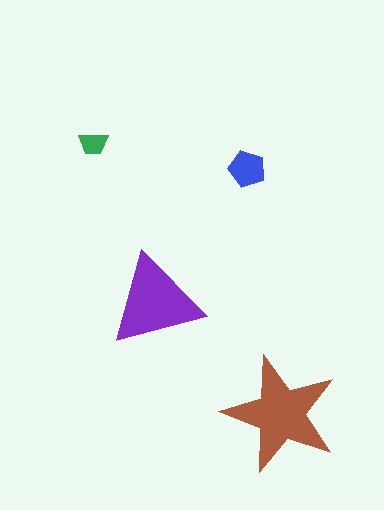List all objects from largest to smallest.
The brown star, the purple triangle, the blue pentagon, the green trapezoid.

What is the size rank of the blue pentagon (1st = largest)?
3rd.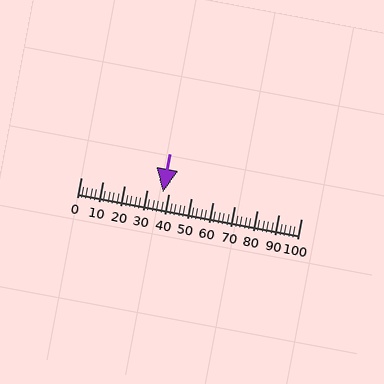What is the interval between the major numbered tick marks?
The major tick marks are spaced 10 units apart.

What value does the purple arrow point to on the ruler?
The purple arrow points to approximately 37.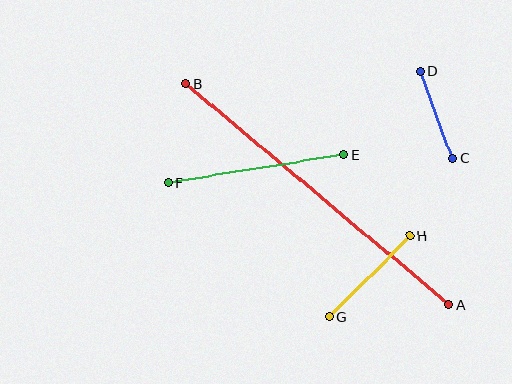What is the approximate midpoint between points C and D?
The midpoint is at approximately (436, 115) pixels.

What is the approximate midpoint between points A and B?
The midpoint is at approximately (317, 194) pixels.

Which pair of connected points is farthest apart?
Points A and B are farthest apart.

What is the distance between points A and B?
The distance is approximately 344 pixels.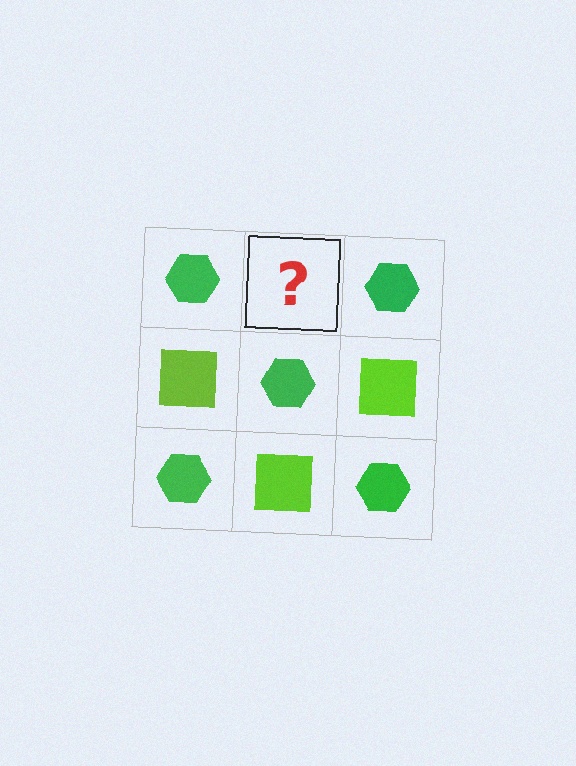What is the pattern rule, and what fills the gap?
The rule is that it alternates green hexagon and lime square in a checkerboard pattern. The gap should be filled with a lime square.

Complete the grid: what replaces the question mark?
The question mark should be replaced with a lime square.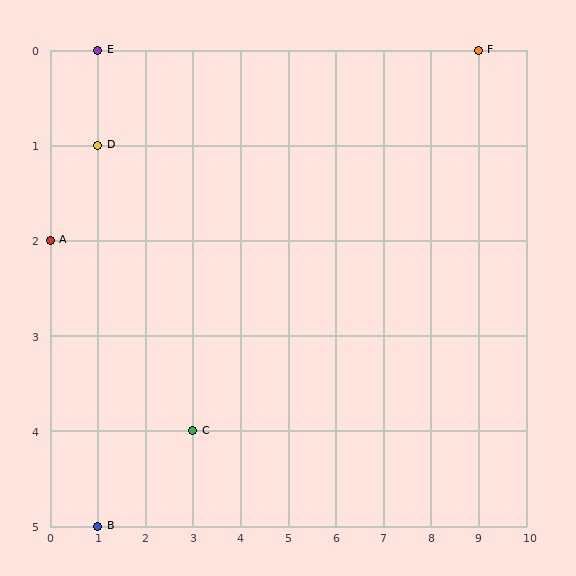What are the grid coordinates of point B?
Point B is at grid coordinates (1, 5).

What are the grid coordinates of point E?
Point E is at grid coordinates (1, 0).